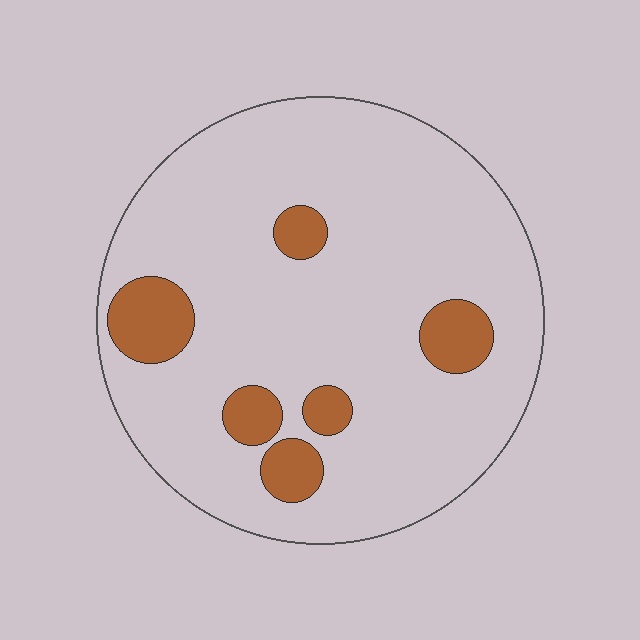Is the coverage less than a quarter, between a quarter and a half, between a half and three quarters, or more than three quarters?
Less than a quarter.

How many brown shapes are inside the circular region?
6.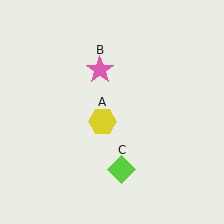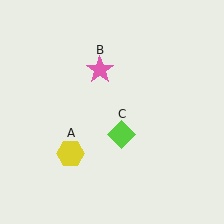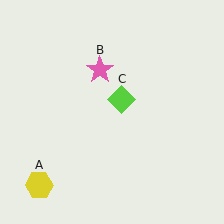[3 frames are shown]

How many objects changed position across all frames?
2 objects changed position: yellow hexagon (object A), lime diamond (object C).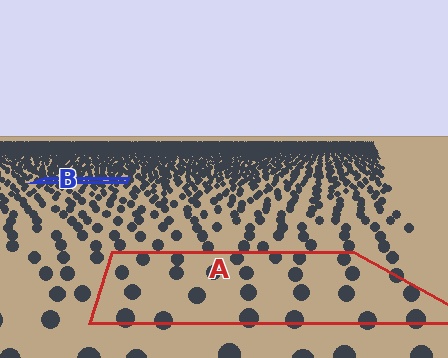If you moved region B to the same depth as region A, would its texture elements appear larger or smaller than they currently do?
They would appear larger. At a closer depth, the same texture elements are projected at a bigger on-screen size.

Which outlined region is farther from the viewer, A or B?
Region B is farther from the viewer — the texture elements inside it appear smaller and more densely packed.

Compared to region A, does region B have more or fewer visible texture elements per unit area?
Region B has more texture elements per unit area — they are packed more densely because it is farther away.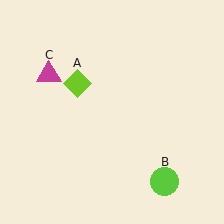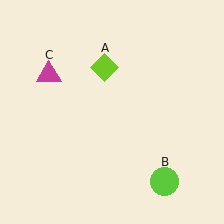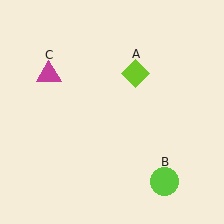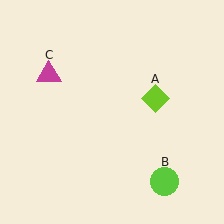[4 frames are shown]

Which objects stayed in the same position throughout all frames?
Lime circle (object B) and magenta triangle (object C) remained stationary.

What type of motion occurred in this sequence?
The lime diamond (object A) rotated clockwise around the center of the scene.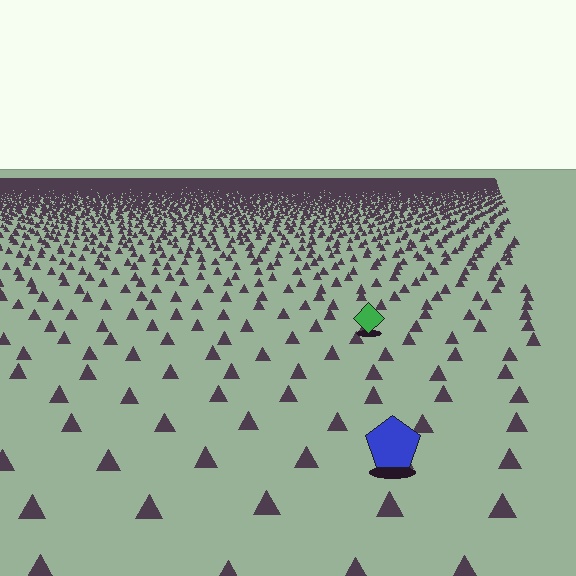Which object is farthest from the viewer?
The green diamond is farthest from the viewer. It appears smaller and the ground texture around it is denser.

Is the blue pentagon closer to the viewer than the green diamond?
Yes. The blue pentagon is closer — you can tell from the texture gradient: the ground texture is coarser near it.